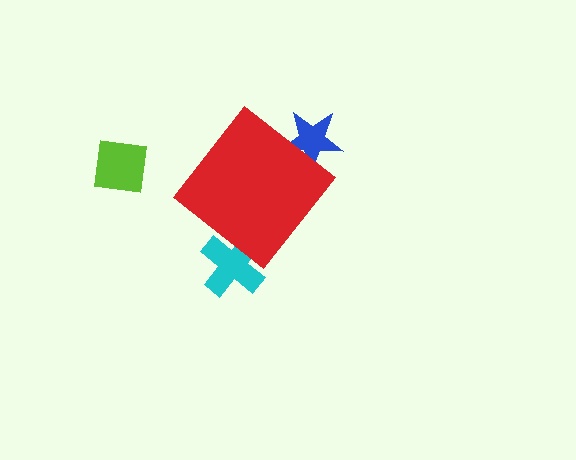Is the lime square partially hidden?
No, the lime square is fully visible.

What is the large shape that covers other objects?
A red diamond.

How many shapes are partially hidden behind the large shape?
2 shapes are partially hidden.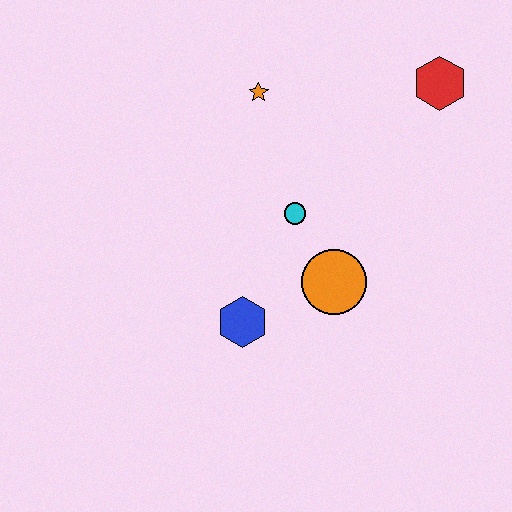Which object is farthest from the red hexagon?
The blue hexagon is farthest from the red hexagon.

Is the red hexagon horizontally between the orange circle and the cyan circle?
No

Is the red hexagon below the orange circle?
No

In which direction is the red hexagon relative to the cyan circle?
The red hexagon is to the right of the cyan circle.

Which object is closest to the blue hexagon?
The orange circle is closest to the blue hexagon.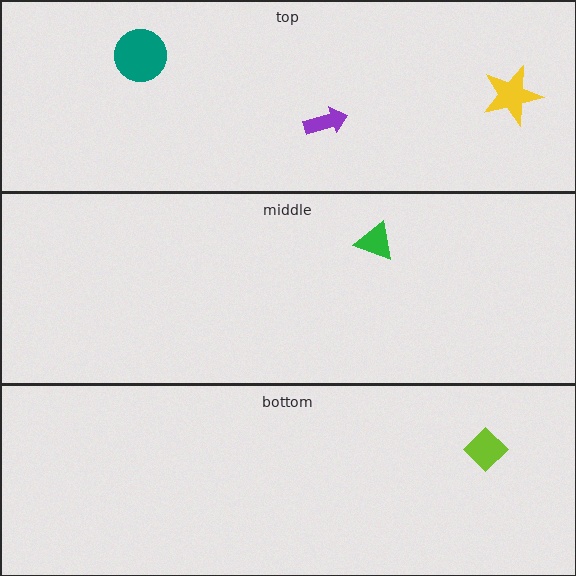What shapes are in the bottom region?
The lime diamond.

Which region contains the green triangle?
The middle region.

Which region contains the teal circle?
The top region.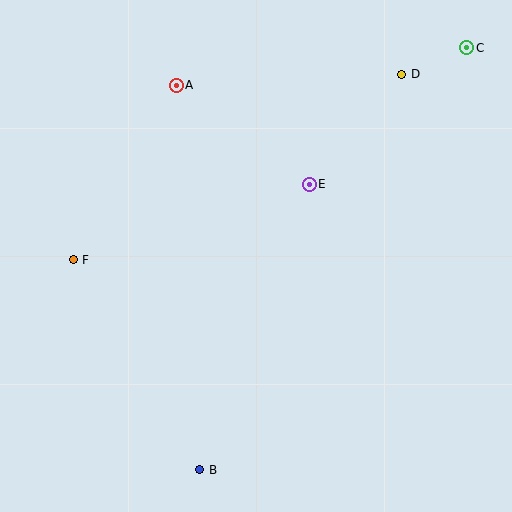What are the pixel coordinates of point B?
Point B is at (200, 470).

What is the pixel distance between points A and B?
The distance between A and B is 385 pixels.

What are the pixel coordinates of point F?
Point F is at (73, 260).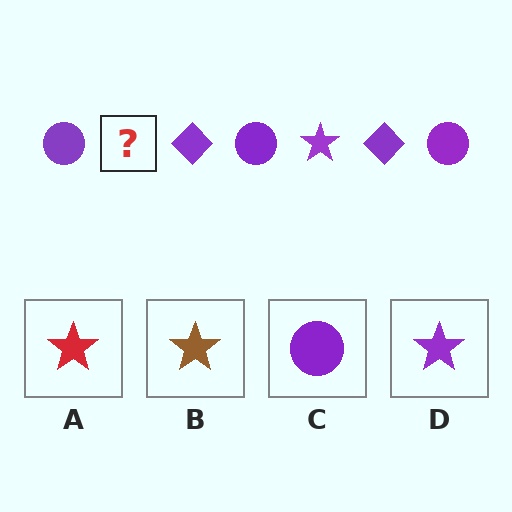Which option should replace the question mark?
Option D.